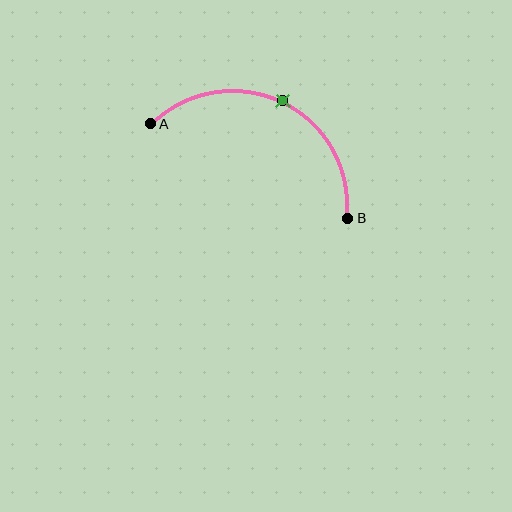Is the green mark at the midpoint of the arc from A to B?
Yes. The green mark lies on the arc at equal arc-length from both A and B — it is the arc midpoint.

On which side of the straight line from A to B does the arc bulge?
The arc bulges above the straight line connecting A and B.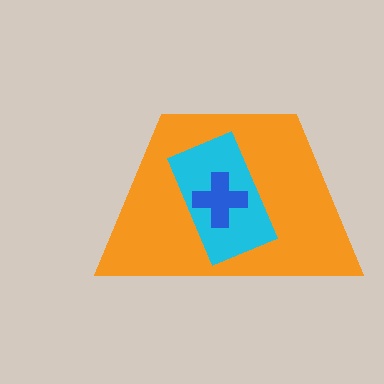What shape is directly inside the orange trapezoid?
The cyan rectangle.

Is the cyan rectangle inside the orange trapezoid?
Yes.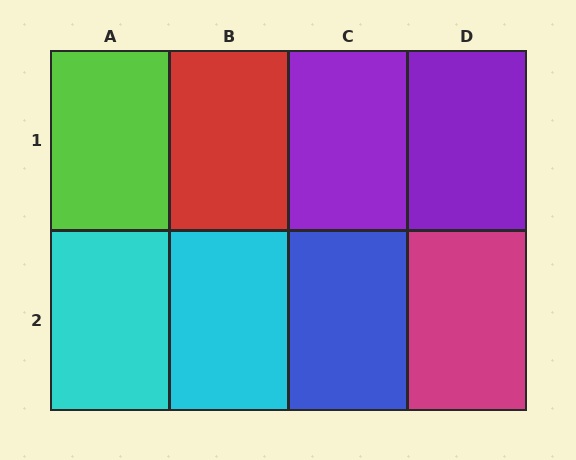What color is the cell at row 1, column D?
Purple.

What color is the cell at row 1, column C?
Purple.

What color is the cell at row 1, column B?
Red.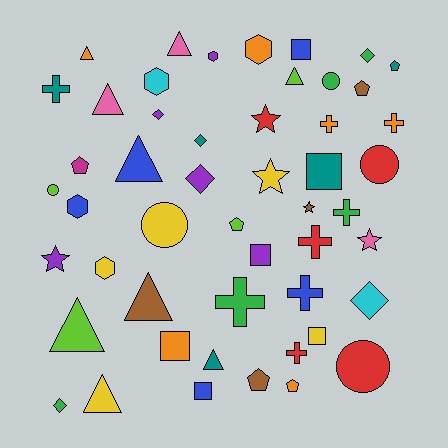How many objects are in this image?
There are 50 objects.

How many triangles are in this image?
There are 9 triangles.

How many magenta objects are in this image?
There is 1 magenta object.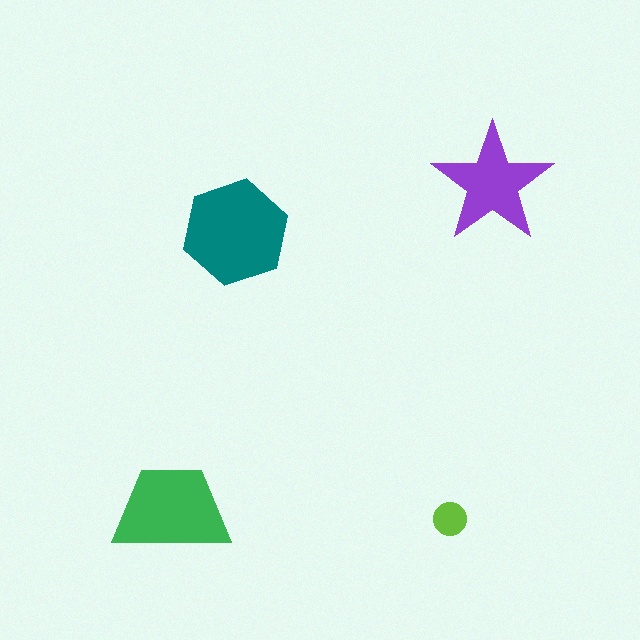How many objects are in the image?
There are 4 objects in the image.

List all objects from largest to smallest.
The teal hexagon, the green trapezoid, the purple star, the lime circle.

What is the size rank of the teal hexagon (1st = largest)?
1st.